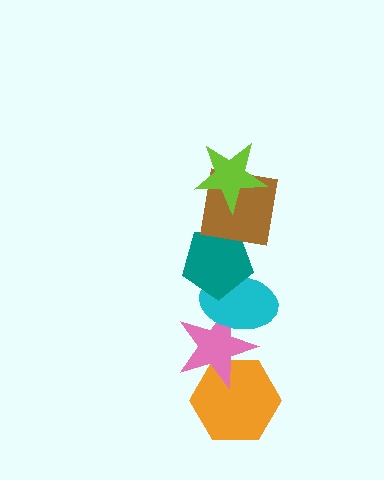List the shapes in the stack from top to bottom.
From top to bottom: the lime star, the brown square, the teal pentagon, the cyan ellipse, the pink star, the orange hexagon.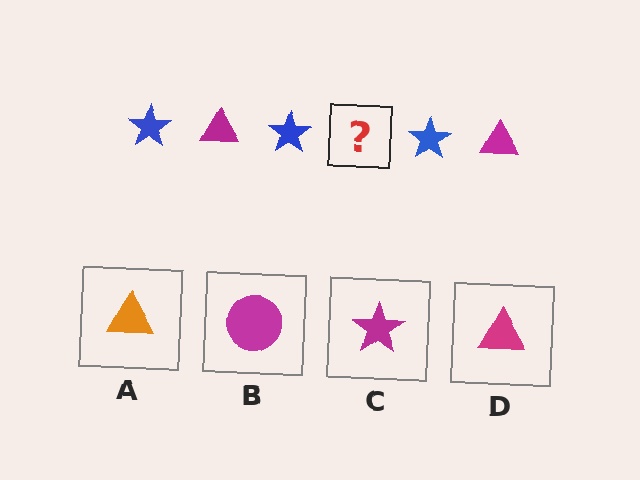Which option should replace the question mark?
Option D.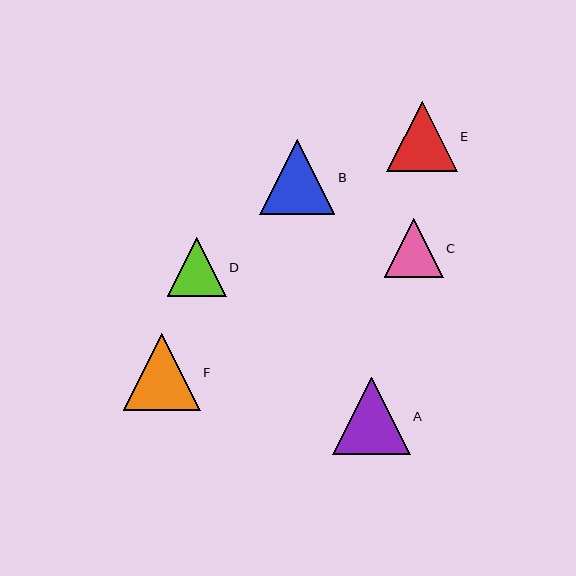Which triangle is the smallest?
Triangle C is the smallest with a size of approximately 59 pixels.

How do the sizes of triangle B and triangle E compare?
Triangle B and triangle E are approximately the same size.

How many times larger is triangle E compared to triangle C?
Triangle E is approximately 1.2 times the size of triangle C.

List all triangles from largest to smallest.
From largest to smallest: A, F, B, E, D, C.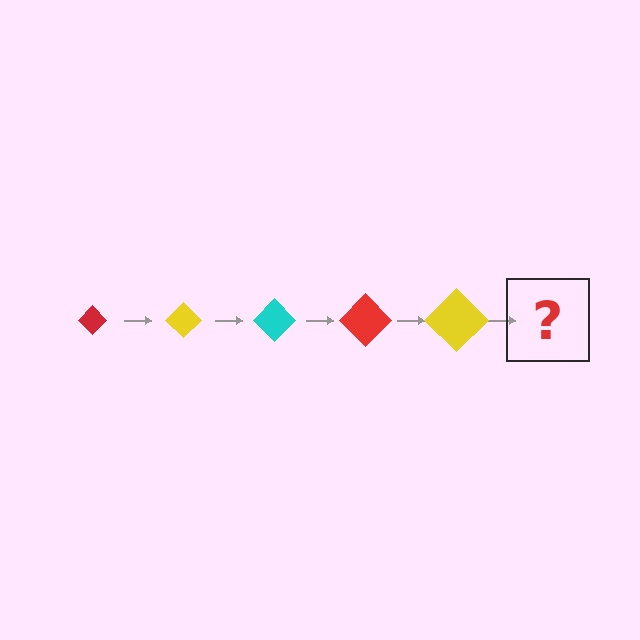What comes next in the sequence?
The next element should be a cyan diamond, larger than the previous one.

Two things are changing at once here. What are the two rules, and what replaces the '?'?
The two rules are that the diamond grows larger each step and the color cycles through red, yellow, and cyan. The '?' should be a cyan diamond, larger than the previous one.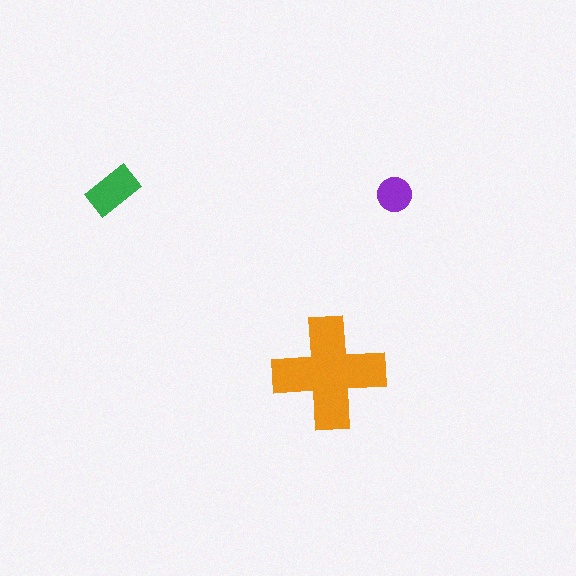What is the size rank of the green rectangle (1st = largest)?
2nd.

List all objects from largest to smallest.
The orange cross, the green rectangle, the purple circle.